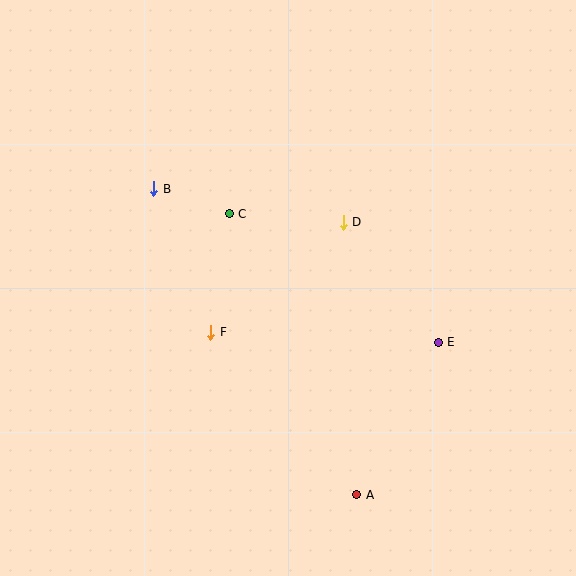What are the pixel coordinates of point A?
Point A is at (357, 495).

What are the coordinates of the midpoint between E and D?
The midpoint between E and D is at (391, 282).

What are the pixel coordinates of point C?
Point C is at (229, 214).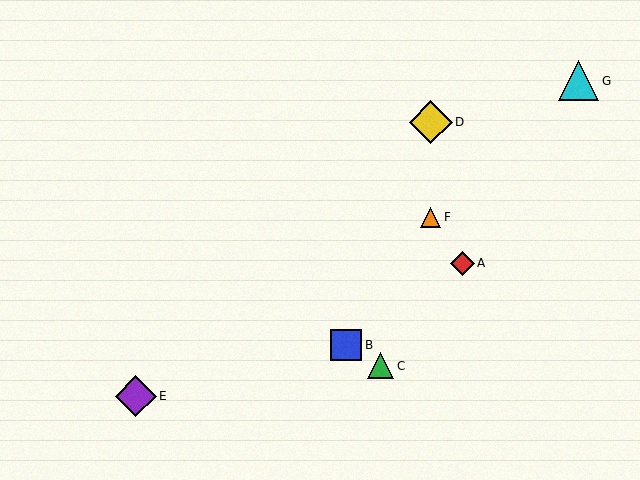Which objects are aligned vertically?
Objects D, F are aligned vertically.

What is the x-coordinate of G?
Object G is at x≈578.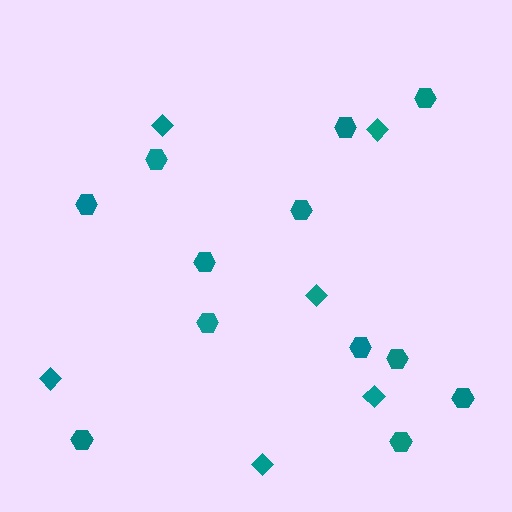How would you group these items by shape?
There are 2 groups: one group of hexagons (12) and one group of diamonds (6).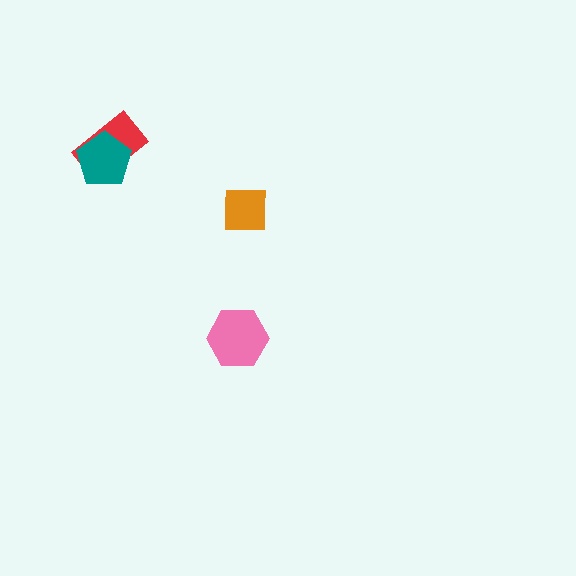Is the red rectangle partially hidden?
Yes, it is partially covered by another shape.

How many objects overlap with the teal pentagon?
1 object overlaps with the teal pentagon.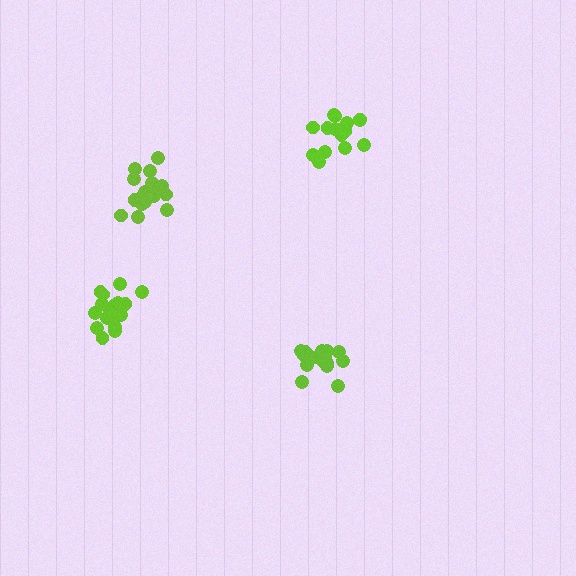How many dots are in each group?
Group 1: 16 dots, Group 2: 17 dots, Group 3: 17 dots, Group 4: 18 dots (68 total).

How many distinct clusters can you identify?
There are 4 distinct clusters.